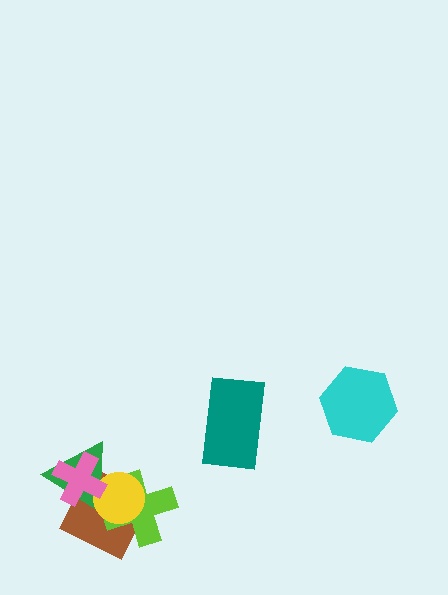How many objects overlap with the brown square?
4 objects overlap with the brown square.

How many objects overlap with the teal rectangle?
0 objects overlap with the teal rectangle.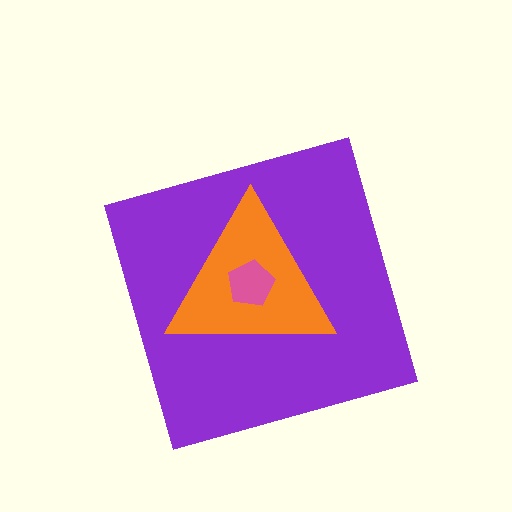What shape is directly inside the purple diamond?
The orange triangle.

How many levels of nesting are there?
3.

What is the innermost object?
The pink pentagon.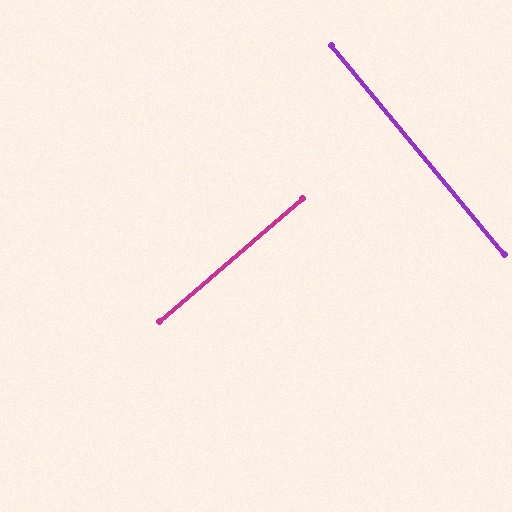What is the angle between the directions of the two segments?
Approximately 89 degrees.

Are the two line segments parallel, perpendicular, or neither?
Perpendicular — they meet at approximately 89°.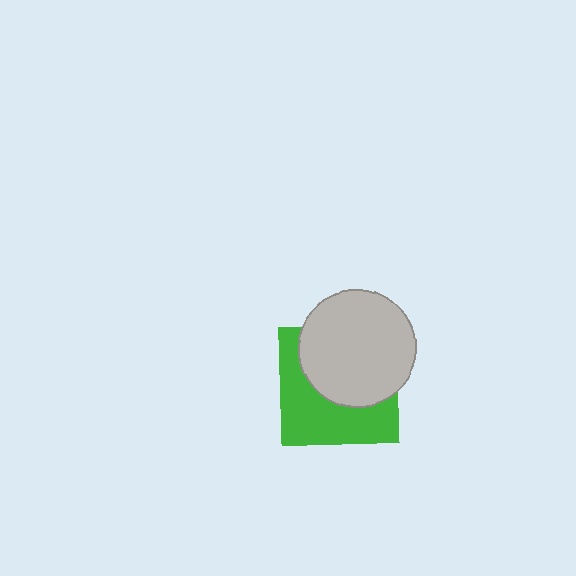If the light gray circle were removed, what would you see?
You would see the complete green square.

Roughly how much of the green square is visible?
About half of it is visible (roughly 48%).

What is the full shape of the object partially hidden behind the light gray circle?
The partially hidden object is a green square.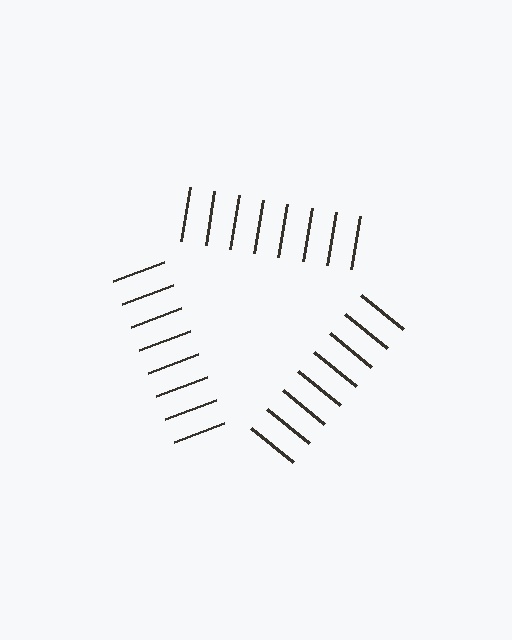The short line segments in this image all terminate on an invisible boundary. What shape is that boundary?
An illusory triangle — the line segments terminate on its edges but no continuous stroke is drawn.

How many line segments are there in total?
24 — 8 along each of the 3 edges.